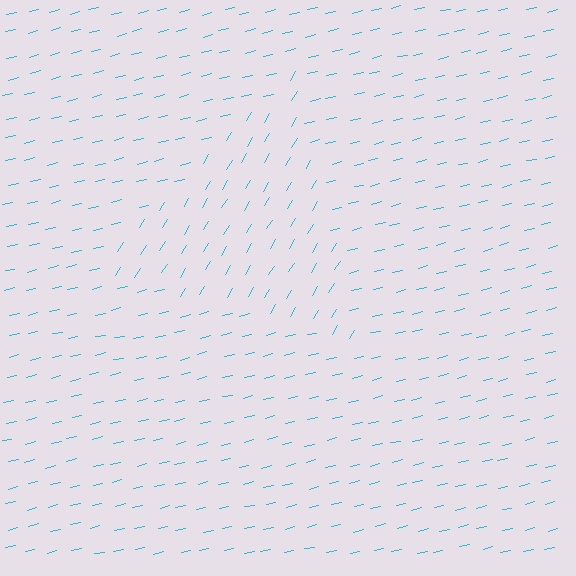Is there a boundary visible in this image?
Yes, there is a texture boundary formed by a change in line orientation.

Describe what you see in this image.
The image is filled with small cyan line segments. A triangle region in the image has lines oriented differently from the surrounding lines, creating a visible texture boundary.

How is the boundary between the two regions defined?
The boundary is defined purely by a change in line orientation (approximately 45 degrees difference). All lines are the same color and thickness.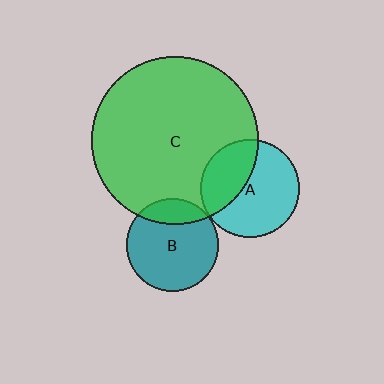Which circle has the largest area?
Circle C (green).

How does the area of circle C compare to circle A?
Approximately 2.9 times.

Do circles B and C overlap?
Yes.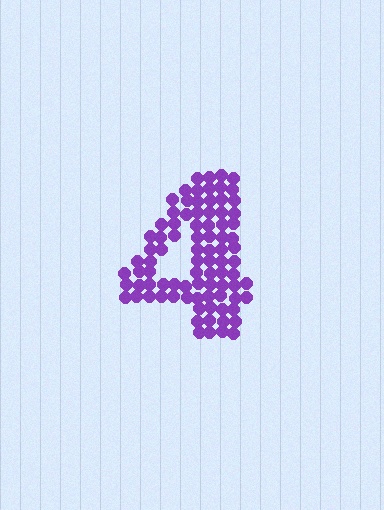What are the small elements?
The small elements are circles.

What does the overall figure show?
The overall figure shows the digit 4.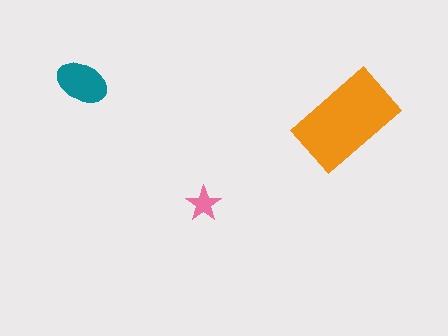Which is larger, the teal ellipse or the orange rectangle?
The orange rectangle.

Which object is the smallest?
The pink star.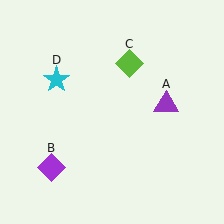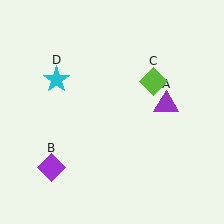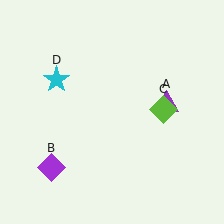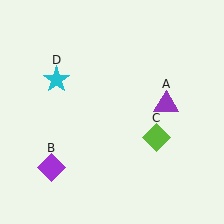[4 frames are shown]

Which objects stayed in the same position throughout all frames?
Purple triangle (object A) and purple diamond (object B) and cyan star (object D) remained stationary.